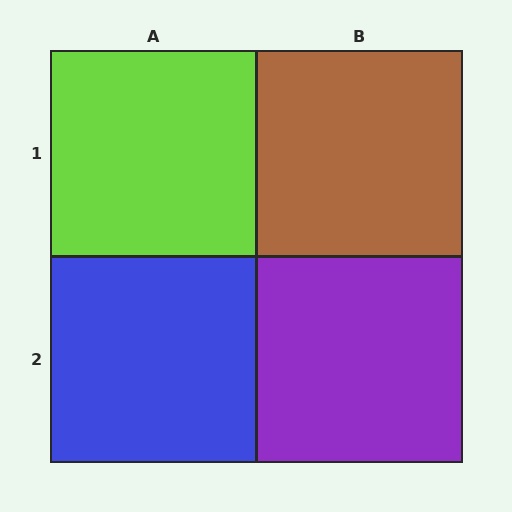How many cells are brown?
1 cell is brown.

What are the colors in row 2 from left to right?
Blue, purple.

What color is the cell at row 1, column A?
Lime.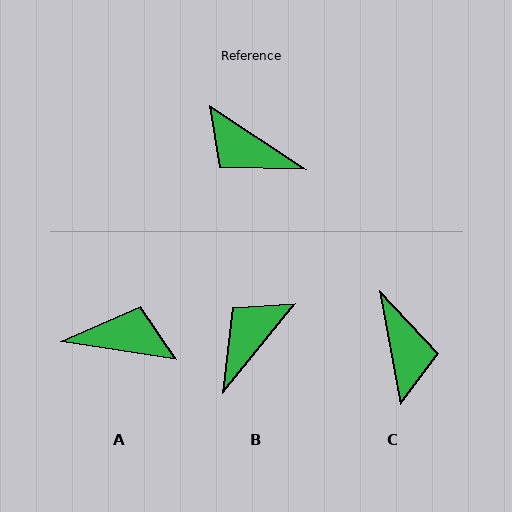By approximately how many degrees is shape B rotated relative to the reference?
Approximately 96 degrees clockwise.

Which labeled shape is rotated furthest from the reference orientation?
A, about 155 degrees away.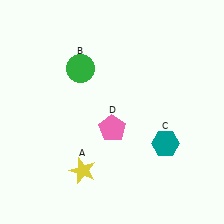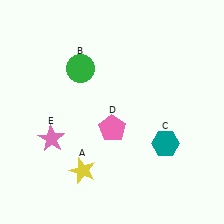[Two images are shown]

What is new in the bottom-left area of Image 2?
A pink star (E) was added in the bottom-left area of Image 2.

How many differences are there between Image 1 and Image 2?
There is 1 difference between the two images.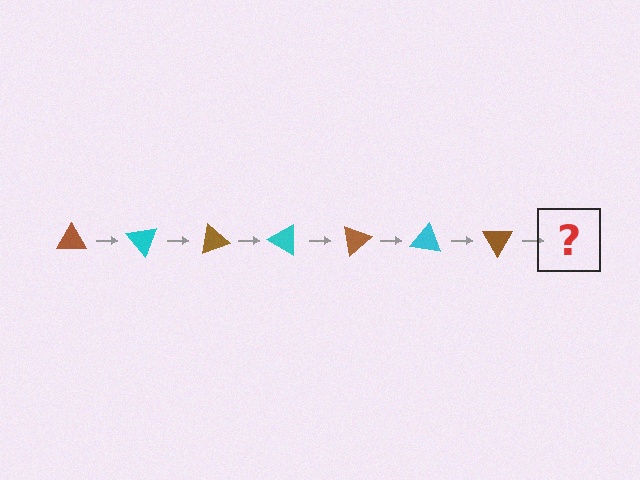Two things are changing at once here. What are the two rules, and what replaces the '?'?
The two rules are that it rotates 50 degrees each step and the color cycles through brown and cyan. The '?' should be a cyan triangle, rotated 350 degrees from the start.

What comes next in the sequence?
The next element should be a cyan triangle, rotated 350 degrees from the start.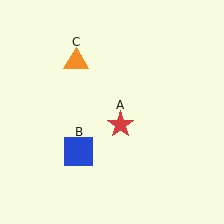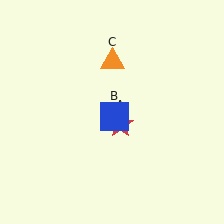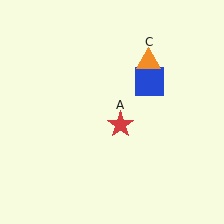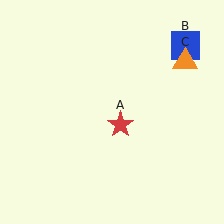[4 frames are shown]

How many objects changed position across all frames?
2 objects changed position: blue square (object B), orange triangle (object C).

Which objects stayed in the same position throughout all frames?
Red star (object A) remained stationary.